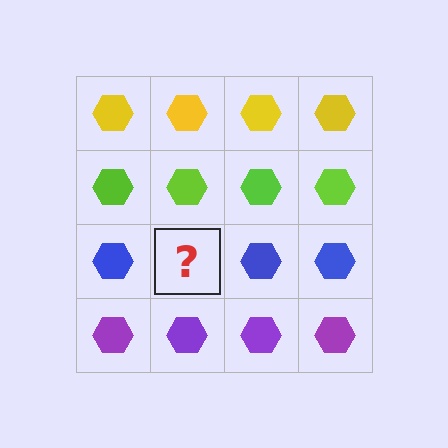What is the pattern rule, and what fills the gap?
The rule is that each row has a consistent color. The gap should be filled with a blue hexagon.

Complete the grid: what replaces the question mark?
The question mark should be replaced with a blue hexagon.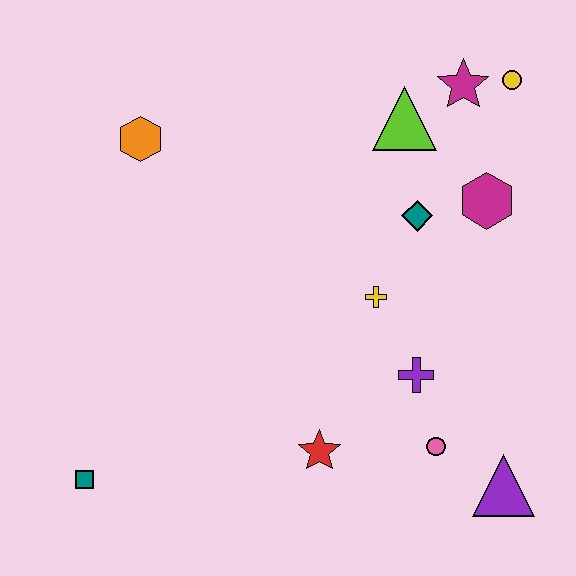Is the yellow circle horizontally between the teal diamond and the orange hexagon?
No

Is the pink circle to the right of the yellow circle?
No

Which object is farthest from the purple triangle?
The orange hexagon is farthest from the purple triangle.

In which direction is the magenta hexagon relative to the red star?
The magenta hexagon is above the red star.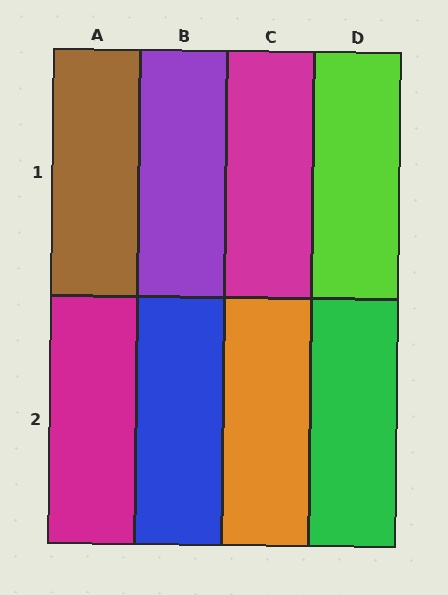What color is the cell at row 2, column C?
Orange.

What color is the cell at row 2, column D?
Green.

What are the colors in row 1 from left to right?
Brown, purple, magenta, lime.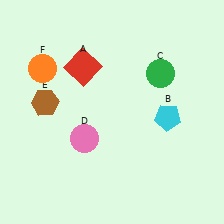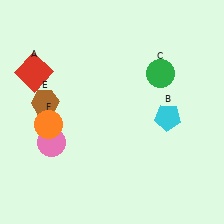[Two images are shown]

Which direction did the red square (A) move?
The red square (A) moved left.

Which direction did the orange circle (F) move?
The orange circle (F) moved down.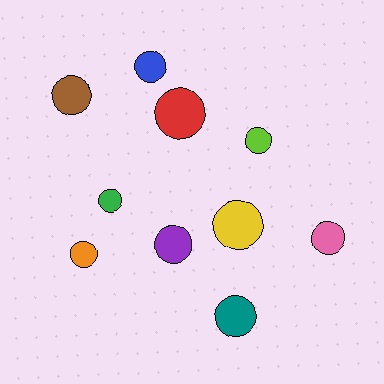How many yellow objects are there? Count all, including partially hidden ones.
There is 1 yellow object.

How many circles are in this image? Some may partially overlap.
There are 10 circles.